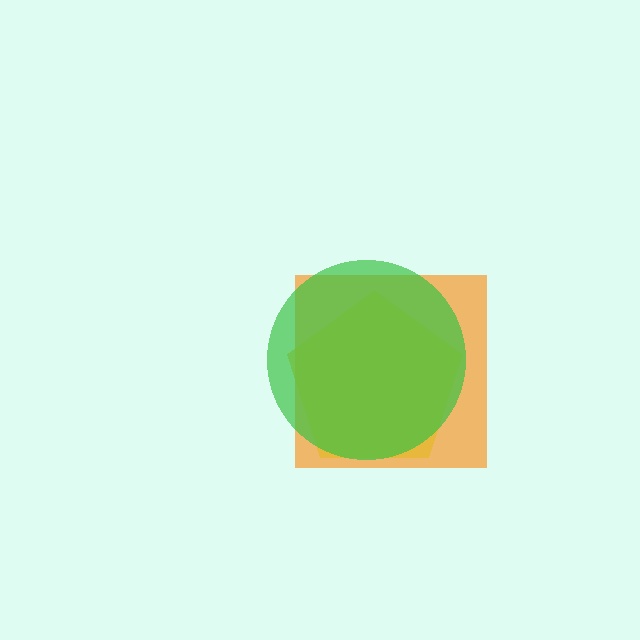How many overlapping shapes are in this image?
There are 3 overlapping shapes in the image.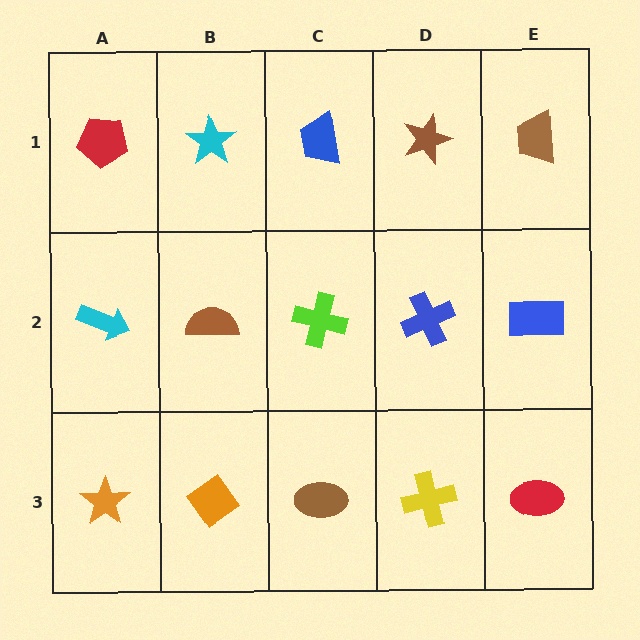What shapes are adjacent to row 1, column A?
A cyan arrow (row 2, column A), a cyan star (row 1, column B).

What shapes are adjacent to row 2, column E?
A brown trapezoid (row 1, column E), a red ellipse (row 3, column E), a blue cross (row 2, column D).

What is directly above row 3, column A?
A cyan arrow.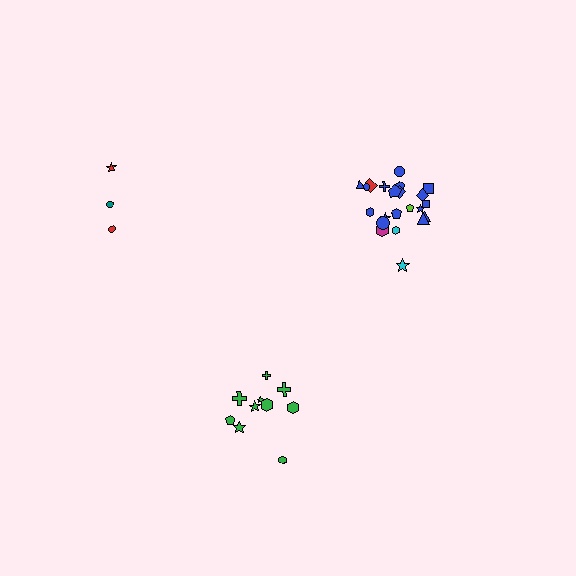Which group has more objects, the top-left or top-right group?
The top-right group.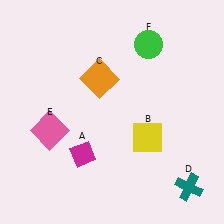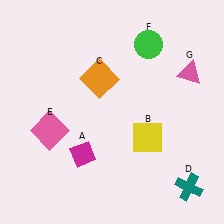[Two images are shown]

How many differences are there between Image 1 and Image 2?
There is 1 difference between the two images.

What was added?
A pink triangle (G) was added in Image 2.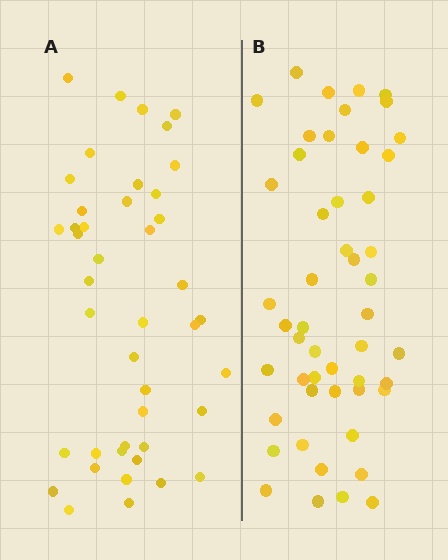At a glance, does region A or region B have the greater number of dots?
Region B (the right region) has more dots.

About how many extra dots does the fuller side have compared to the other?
Region B has roughly 8 or so more dots than region A.